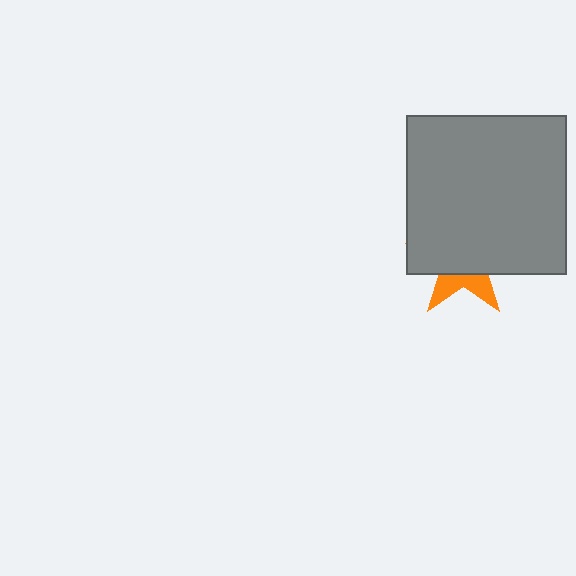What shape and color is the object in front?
The object in front is a gray square.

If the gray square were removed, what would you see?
You would see the complete orange star.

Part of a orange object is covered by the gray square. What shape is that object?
It is a star.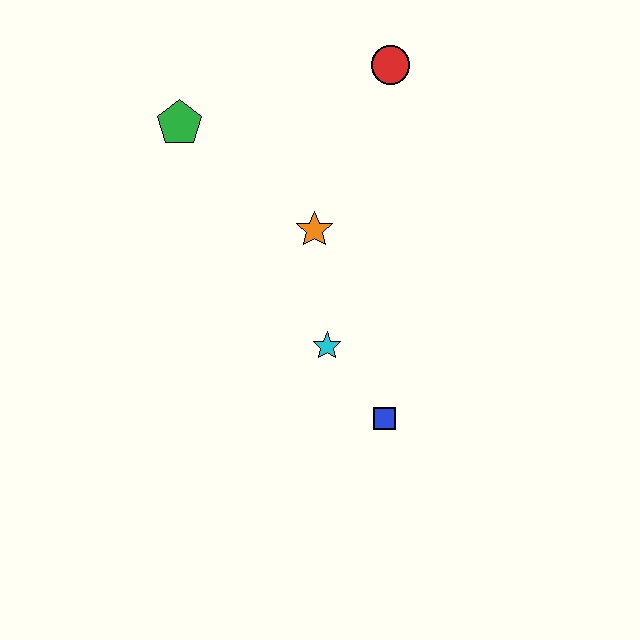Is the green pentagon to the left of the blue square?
Yes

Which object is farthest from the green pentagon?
The blue square is farthest from the green pentagon.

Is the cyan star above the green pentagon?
No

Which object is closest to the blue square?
The cyan star is closest to the blue square.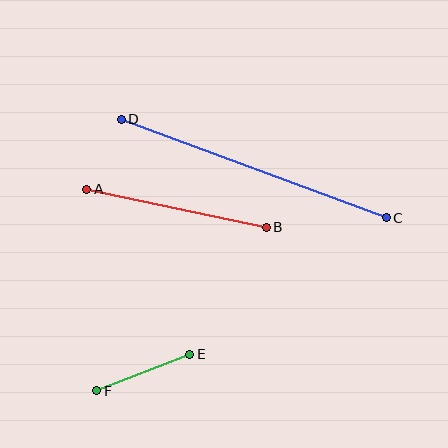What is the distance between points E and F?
The distance is approximately 100 pixels.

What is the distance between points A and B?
The distance is approximately 183 pixels.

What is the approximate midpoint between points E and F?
The midpoint is at approximately (143, 372) pixels.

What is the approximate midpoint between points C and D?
The midpoint is at approximately (254, 168) pixels.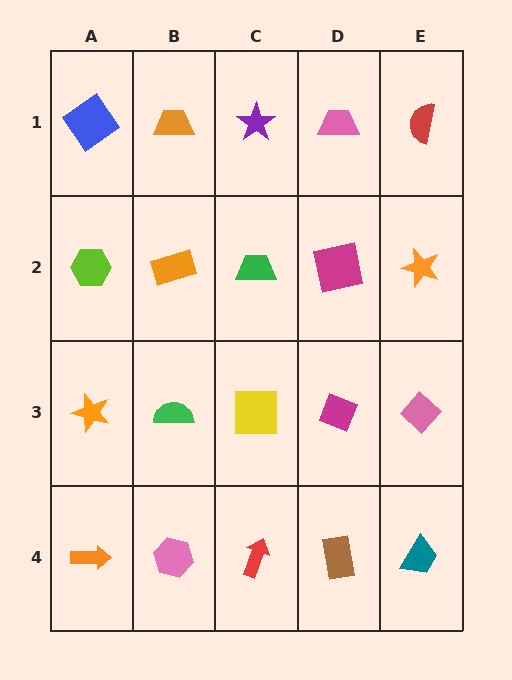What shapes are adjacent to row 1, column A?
A lime hexagon (row 2, column A), an orange trapezoid (row 1, column B).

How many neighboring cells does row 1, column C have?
3.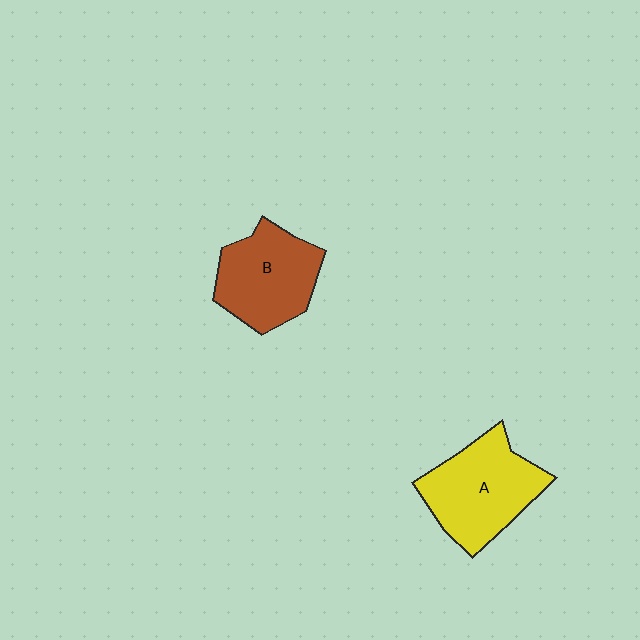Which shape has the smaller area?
Shape B (brown).